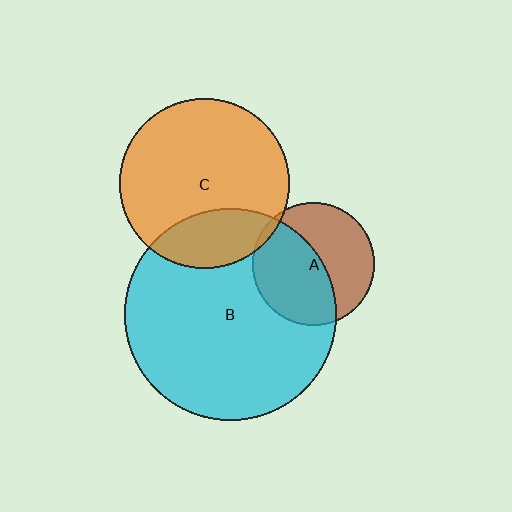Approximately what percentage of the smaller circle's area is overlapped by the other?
Approximately 55%.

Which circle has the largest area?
Circle B (cyan).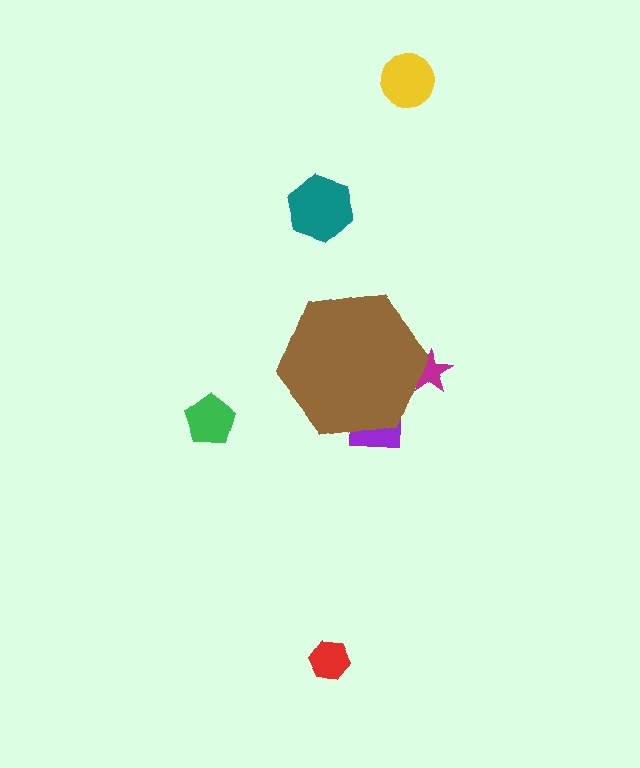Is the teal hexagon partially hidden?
No, the teal hexagon is fully visible.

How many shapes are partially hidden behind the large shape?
2 shapes are partially hidden.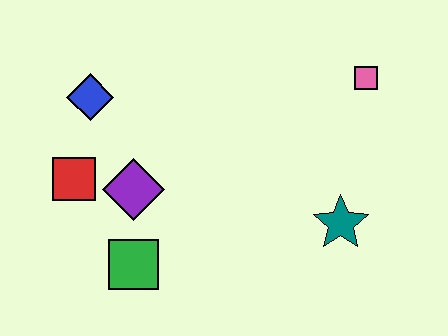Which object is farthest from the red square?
The pink square is farthest from the red square.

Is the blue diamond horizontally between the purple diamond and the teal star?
No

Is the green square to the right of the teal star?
No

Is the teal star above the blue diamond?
No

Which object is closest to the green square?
The purple diamond is closest to the green square.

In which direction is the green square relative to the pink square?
The green square is to the left of the pink square.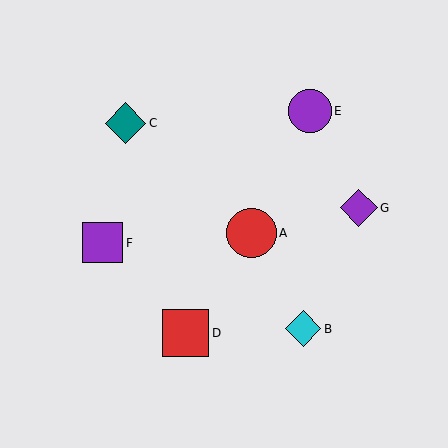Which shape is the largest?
The red circle (labeled A) is the largest.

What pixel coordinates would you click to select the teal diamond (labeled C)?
Click at (126, 123) to select the teal diamond C.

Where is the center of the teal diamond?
The center of the teal diamond is at (126, 123).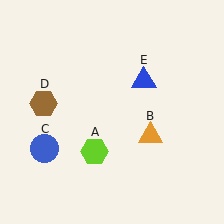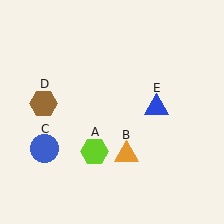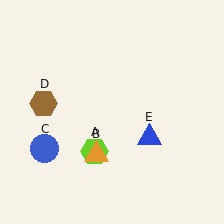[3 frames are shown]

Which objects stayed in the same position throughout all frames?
Lime hexagon (object A) and blue circle (object C) and brown hexagon (object D) remained stationary.